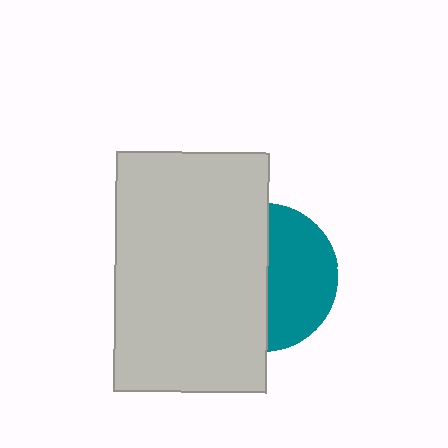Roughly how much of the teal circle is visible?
About half of it is visible (roughly 45%).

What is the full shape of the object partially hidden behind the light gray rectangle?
The partially hidden object is a teal circle.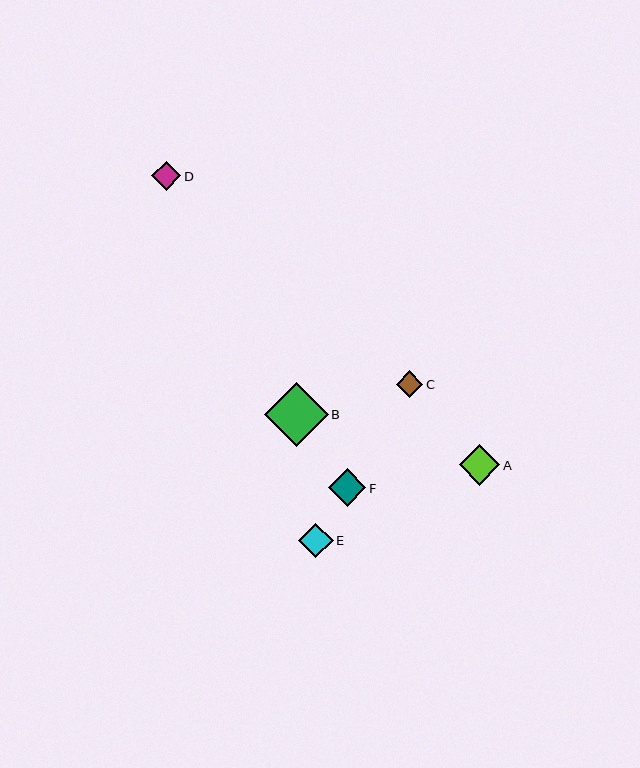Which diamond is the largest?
Diamond B is the largest with a size of approximately 64 pixels.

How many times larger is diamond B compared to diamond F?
Diamond B is approximately 1.7 times the size of diamond F.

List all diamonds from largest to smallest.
From largest to smallest: B, A, F, E, D, C.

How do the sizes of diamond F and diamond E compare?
Diamond F and diamond E are approximately the same size.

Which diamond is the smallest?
Diamond C is the smallest with a size of approximately 27 pixels.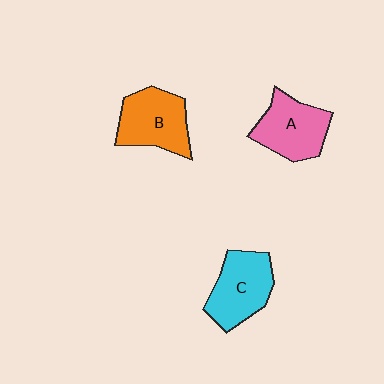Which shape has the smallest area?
Shape A (pink).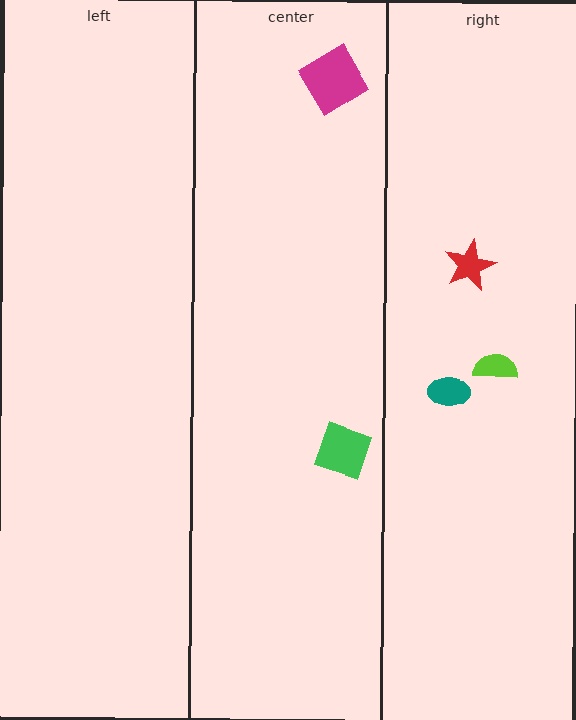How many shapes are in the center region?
2.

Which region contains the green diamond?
The center region.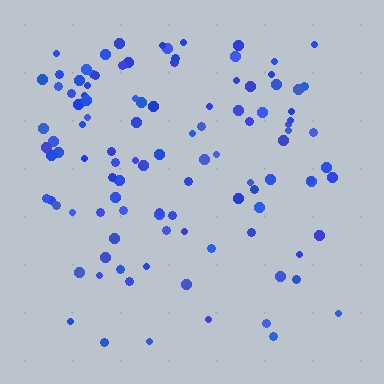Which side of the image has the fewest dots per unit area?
The bottom.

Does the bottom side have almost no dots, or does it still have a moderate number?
Still a moderate number, just noticeably fewer than the top.